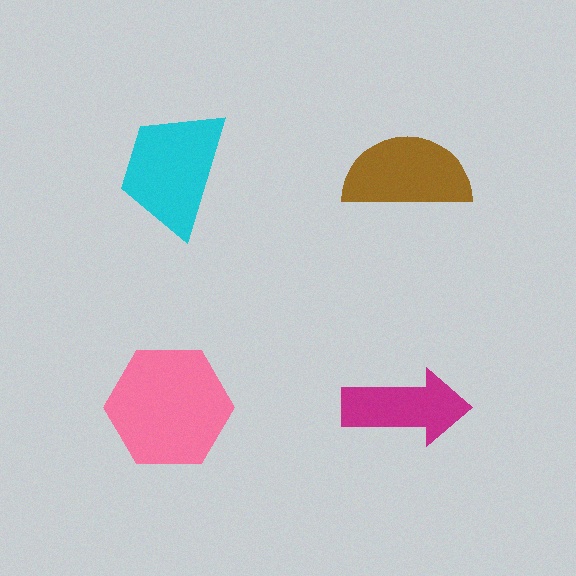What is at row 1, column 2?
A brown semicircle.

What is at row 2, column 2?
A magenta arrow.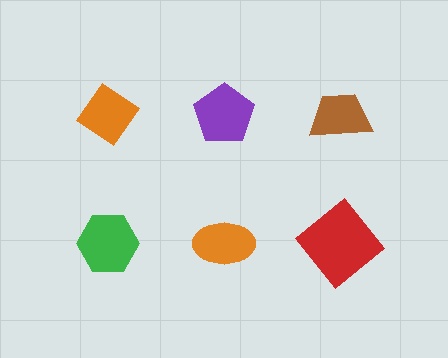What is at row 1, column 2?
A purple pentagon.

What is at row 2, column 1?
A green hexagon.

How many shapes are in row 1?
3 shapes.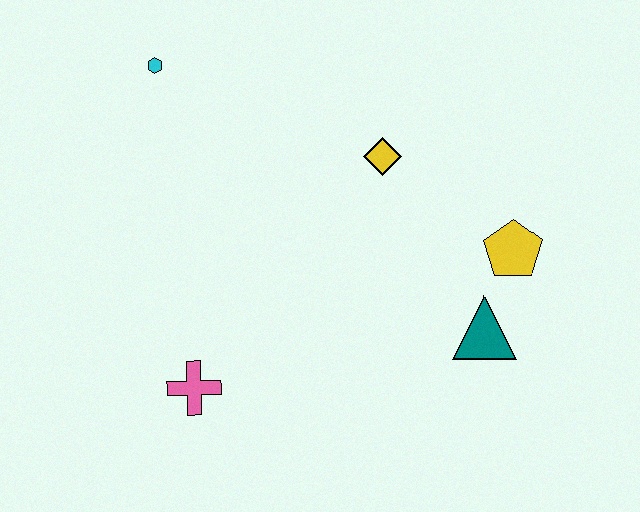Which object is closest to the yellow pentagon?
The teal triangle is closest to the yellow pentagon.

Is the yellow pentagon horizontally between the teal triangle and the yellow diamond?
No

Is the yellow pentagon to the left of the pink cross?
No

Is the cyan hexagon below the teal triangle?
No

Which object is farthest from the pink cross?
The yellow pentagon is farthest from the pink cross.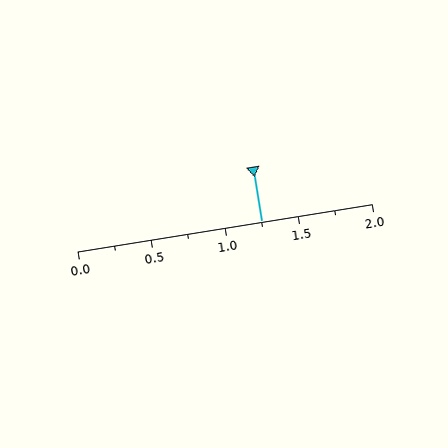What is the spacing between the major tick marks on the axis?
The major ticks are spaced 0.5 apart.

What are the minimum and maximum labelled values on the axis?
The axis runs from 0.0 to 2.0.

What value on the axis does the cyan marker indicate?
The marker indicates approximately 1.25.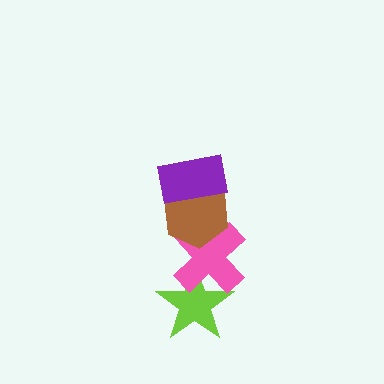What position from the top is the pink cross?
The pink cross is 3rd from the top.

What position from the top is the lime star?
The lime star is 4th from the top.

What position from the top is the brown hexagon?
The brown hexagon is 2nd from the top.